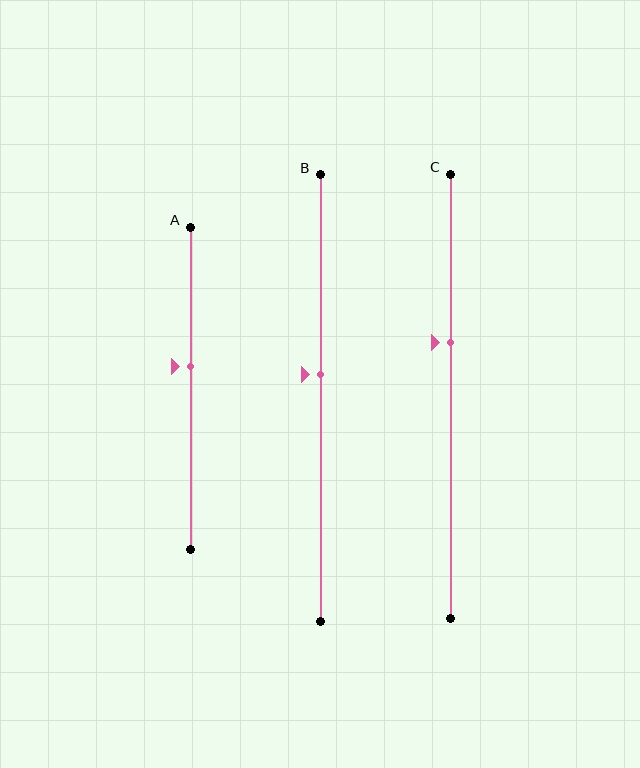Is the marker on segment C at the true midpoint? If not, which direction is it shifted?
No, the marker on segment C is shifted upward by about 12% of the segment length.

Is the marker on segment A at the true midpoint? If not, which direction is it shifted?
No, the marker on segment A is shifted upward by about 7% of the segment length.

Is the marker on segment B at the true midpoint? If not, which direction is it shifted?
No, the marker on segment B is shifted upward by about 5% of the segment length.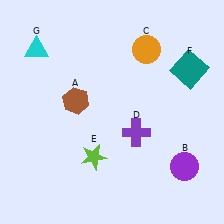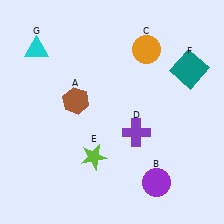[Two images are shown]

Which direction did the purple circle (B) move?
The purple circle (B) moved left.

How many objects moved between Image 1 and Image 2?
1 object moved between the two images.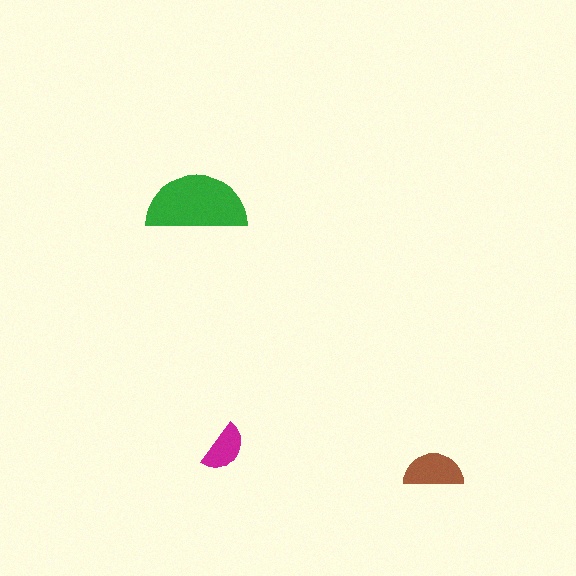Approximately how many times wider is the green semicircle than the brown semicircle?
About 1.5 times wider.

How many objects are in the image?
There are 3 objects in the image.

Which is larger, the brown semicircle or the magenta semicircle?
The brown one.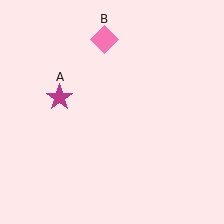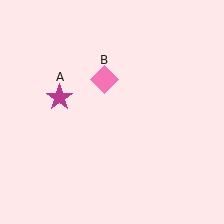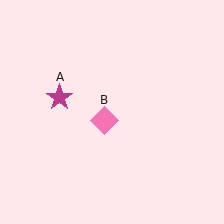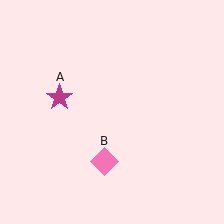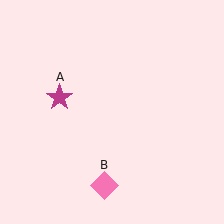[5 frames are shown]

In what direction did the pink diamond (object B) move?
The pink diamond (object B) moved down.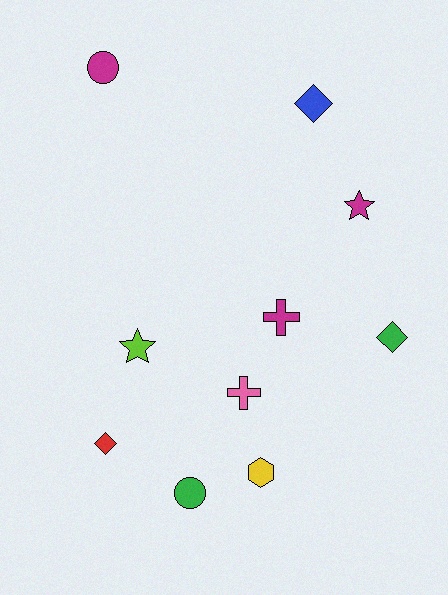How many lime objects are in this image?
There is 1 lime object.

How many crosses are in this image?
There are 2 crosses.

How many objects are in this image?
There are 10 objects.